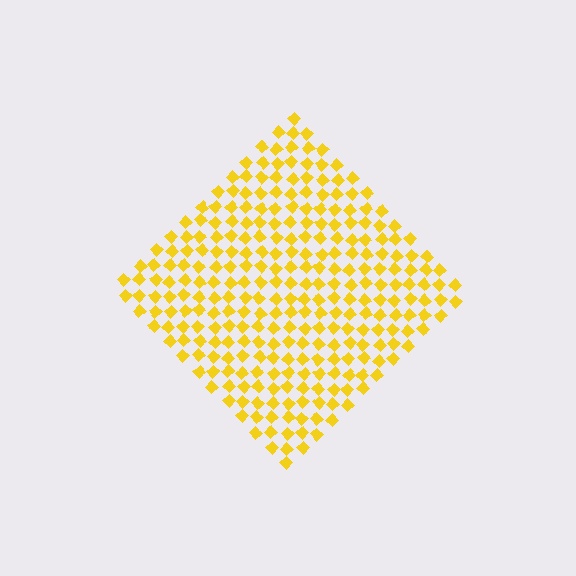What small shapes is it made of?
It is made of small diamonds.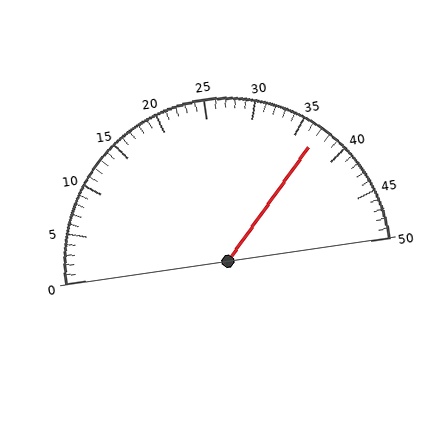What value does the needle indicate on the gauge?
The needle indicates approximately 37.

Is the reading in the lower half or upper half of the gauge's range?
The reading is in the upper half of the range (0 to 50).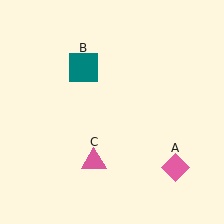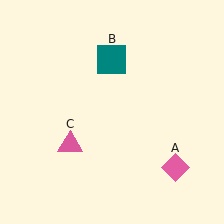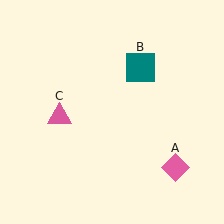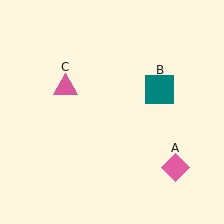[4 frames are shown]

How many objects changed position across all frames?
2 objects changed position: teal square (object B), pink triangle (object C).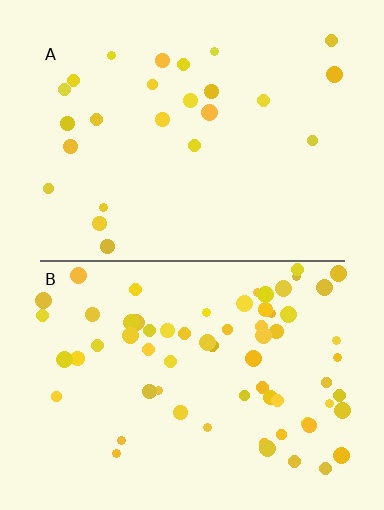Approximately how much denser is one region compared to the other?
Approximately 2.8× — region B over region A.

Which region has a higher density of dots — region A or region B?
B (the bottom).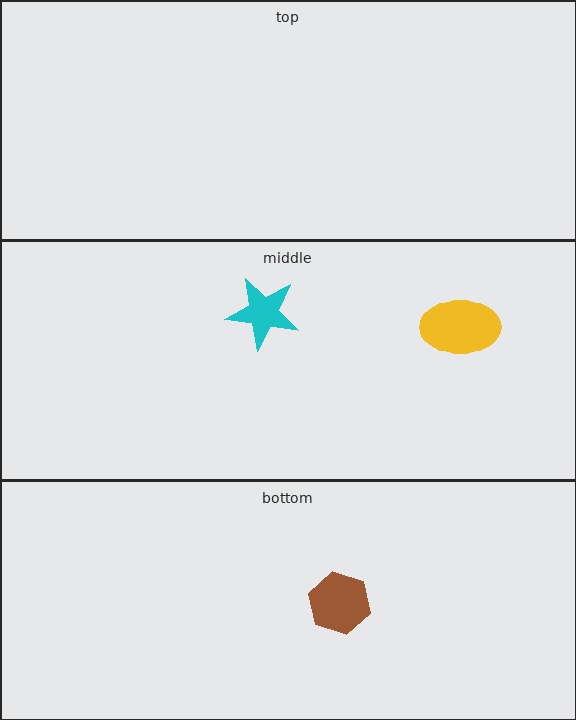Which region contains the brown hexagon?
The bottom region.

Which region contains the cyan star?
The middle region.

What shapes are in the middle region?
The cyan star, the yellow ellipse.